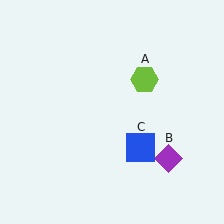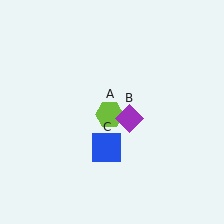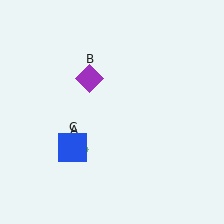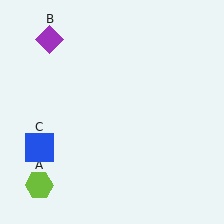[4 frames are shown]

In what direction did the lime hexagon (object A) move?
The lime hexagon (object A) moved down and to the left.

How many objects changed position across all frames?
3 objects changed position: lime hexagon (object A), purple diamond (object B), blue square (object C).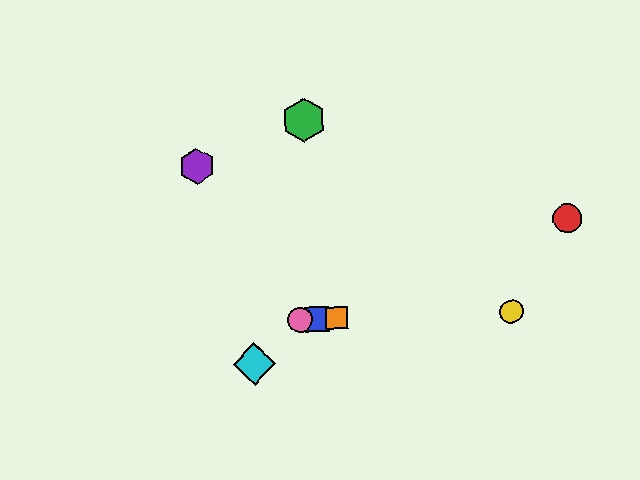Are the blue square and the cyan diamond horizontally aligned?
No, the blue square is at y≈319 and the cyan diamond is at y≈364.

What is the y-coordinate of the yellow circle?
The yellow circle is at y≈311.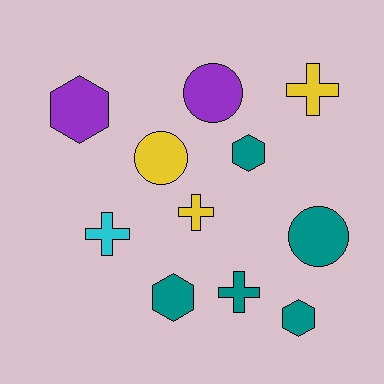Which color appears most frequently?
Teal, with 5 objects.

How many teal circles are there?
There is 1 teal circle.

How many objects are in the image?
There are 11 objects.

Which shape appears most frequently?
Hexagon, with 4 objects.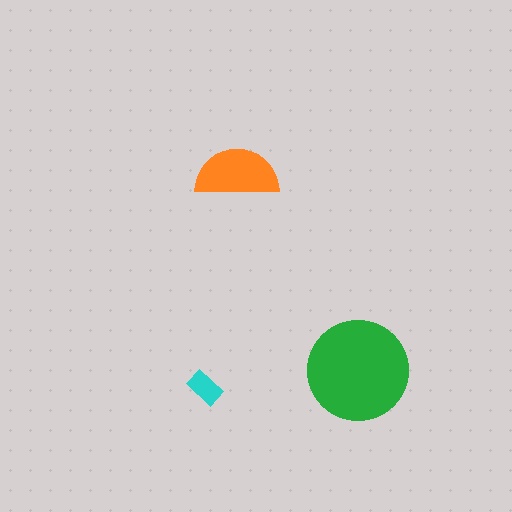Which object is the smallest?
The cyan rectangle.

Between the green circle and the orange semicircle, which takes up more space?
The green circle.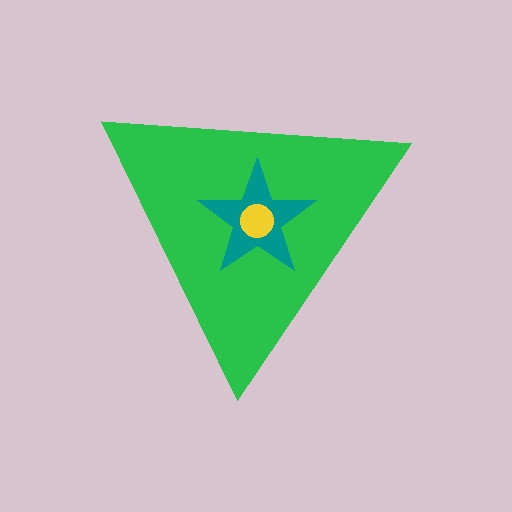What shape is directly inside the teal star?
The yellow circle.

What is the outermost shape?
The green triangle.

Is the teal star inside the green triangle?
Yes.